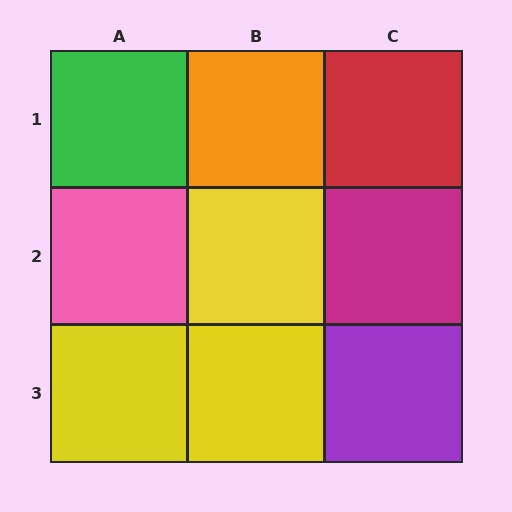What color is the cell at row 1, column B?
Orange.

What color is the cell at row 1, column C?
Red.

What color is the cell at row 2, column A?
Pink.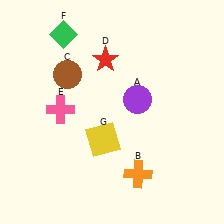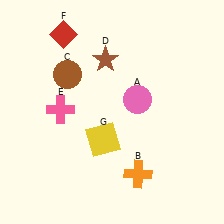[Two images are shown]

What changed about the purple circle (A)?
In Image 1, A is purple. In Image 2, it changed to pink.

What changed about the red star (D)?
In Image 1, D is red. In Image 2, it changed to brown.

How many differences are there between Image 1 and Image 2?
There are 3 differences between the two images.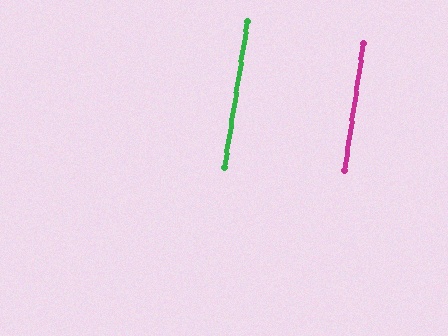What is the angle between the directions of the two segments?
Approximately 1 degree.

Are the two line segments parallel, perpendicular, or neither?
Parallel — their directions differ by only 0.9°.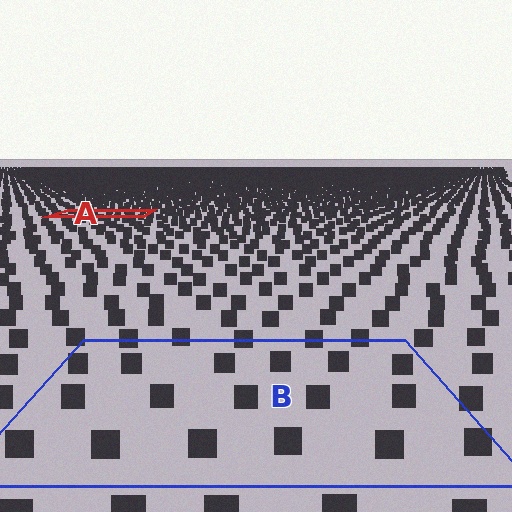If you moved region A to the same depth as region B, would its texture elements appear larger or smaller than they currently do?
They would appear larger. At a closer depth, the same texture elements are projected at a bigger on-screen size.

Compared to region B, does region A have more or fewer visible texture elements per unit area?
Region A has more texture elements per unit area — they are packed more densely because it is farther away.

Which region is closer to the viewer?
Region B is closer. The texture elements there are larger and more spread out.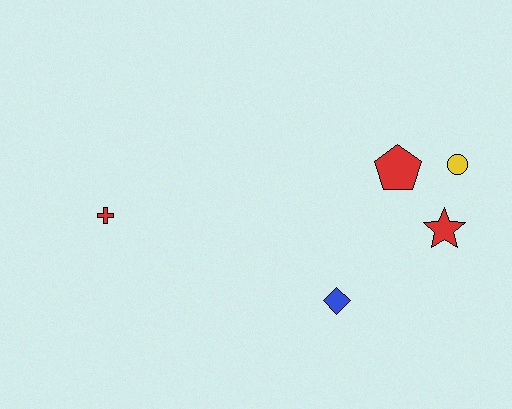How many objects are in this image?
There are 5 objects.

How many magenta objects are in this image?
There are no magenta objects.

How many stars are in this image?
There is 1 star.